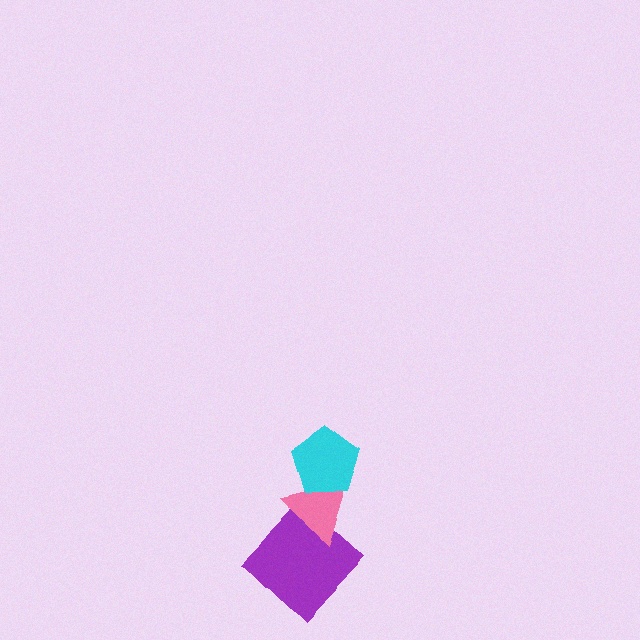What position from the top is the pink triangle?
The pink triangle is 2nd from the top.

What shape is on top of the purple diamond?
The pink triangle is on top of the purple diamond.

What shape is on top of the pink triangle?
The cyan pentagon is on top of the pink triangle.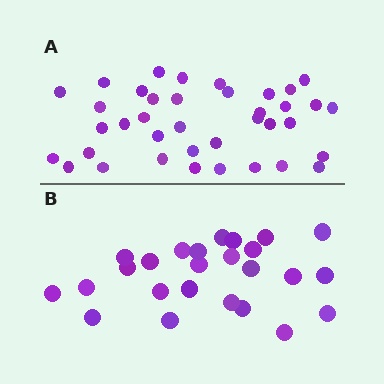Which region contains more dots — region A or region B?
Region A (the top region) has more dots.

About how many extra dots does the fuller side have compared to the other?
Region A has approximately 15 more dots than region B.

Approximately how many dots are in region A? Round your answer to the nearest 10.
About 40 dots. (The exact count is 38, which rounds to 40.)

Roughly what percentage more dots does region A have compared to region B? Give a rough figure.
About 50% more.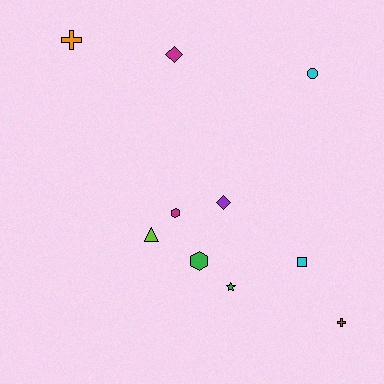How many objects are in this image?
There are 10 objects.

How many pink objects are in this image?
There are no pink objects.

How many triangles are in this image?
There is 1 triangle.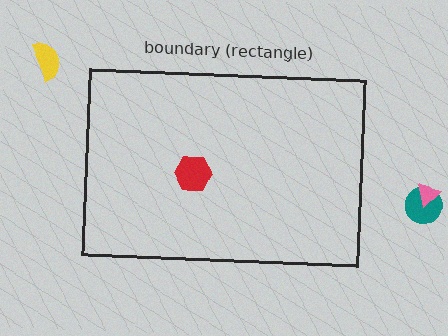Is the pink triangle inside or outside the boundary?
Outside.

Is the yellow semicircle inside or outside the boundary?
Outside.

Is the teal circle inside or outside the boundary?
Outside.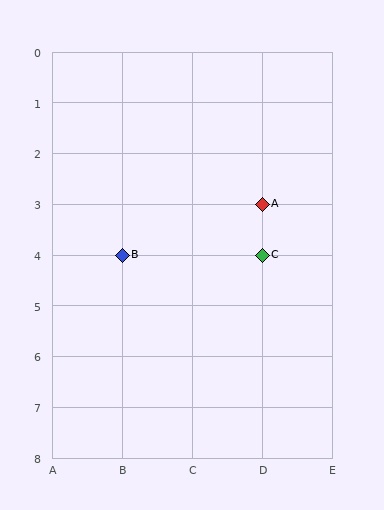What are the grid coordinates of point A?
Point A is at grid coordinates (D, 3).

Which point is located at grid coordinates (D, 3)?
Point A is at (D, 3).